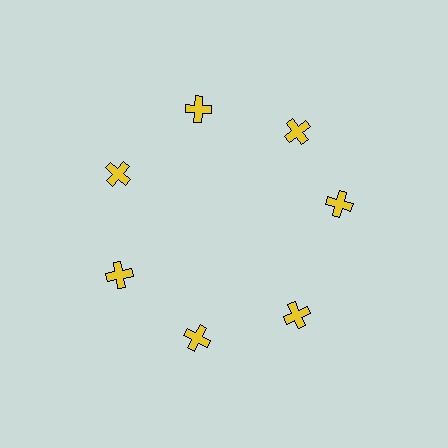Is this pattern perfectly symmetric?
No. The 7 yellow crosses are arranged in a ring, but one element near the 3 o'clock position is rotated out of alignment along the ring, breaking the 7-fold rotational symmetry.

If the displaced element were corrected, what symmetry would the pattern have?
It would have 7-fold rotational symmetry — the pattern would map onto itself every 51 degrees.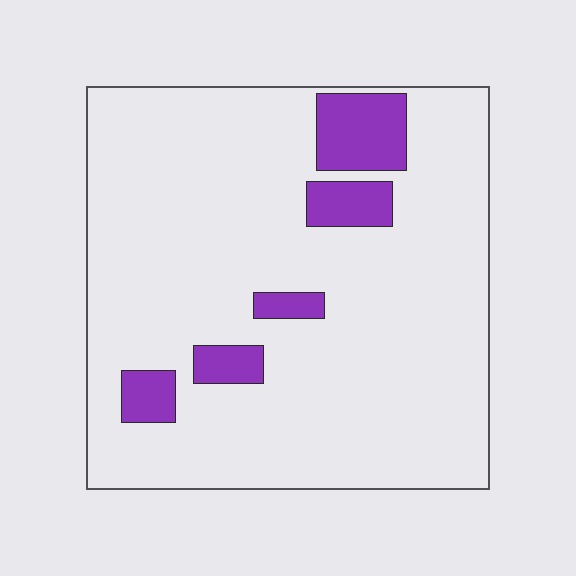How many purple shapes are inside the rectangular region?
5.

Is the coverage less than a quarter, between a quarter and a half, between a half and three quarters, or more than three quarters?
Less than a quarter.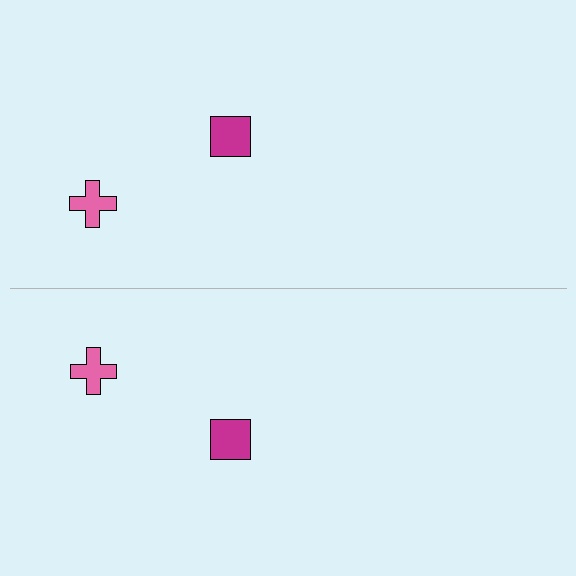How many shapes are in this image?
There are 4 shapes in this image.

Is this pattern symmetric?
Yes, this pattern has bilateral (reflection) symmetry.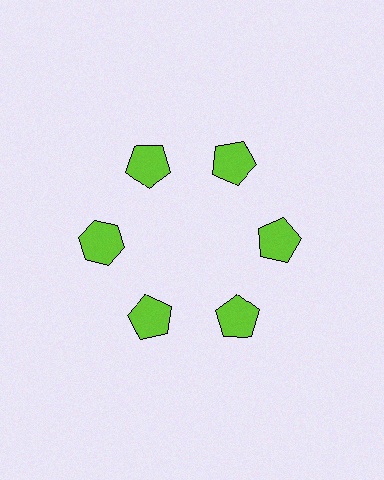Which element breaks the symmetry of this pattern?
The lime hexagon at roughly the 9 o'clock position breaks the symmetry. All other shapes are lime pentagons.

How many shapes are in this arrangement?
There are 6 shapes arranged in a ring pattern.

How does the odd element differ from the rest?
It has a different shape: hexagon instead of pentagon.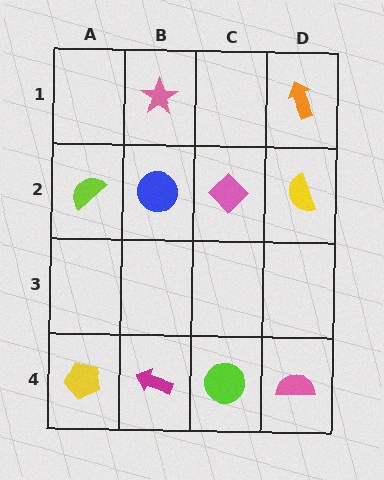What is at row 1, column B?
A pink star.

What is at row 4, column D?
A pink semicircle.